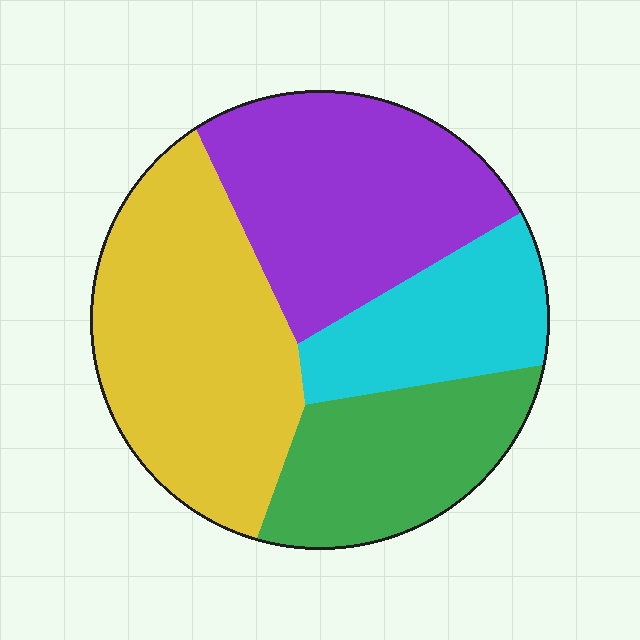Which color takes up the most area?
Yellow, at roughly 35%.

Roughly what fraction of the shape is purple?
Purple covers roughly 30% of the shape.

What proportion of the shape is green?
Green takes up about one fifth (1/5) of the shape.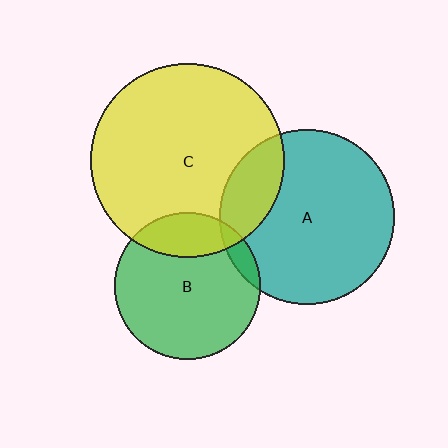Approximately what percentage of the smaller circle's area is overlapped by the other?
Approximately 20%.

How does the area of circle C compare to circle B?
Approximately 1.8 times.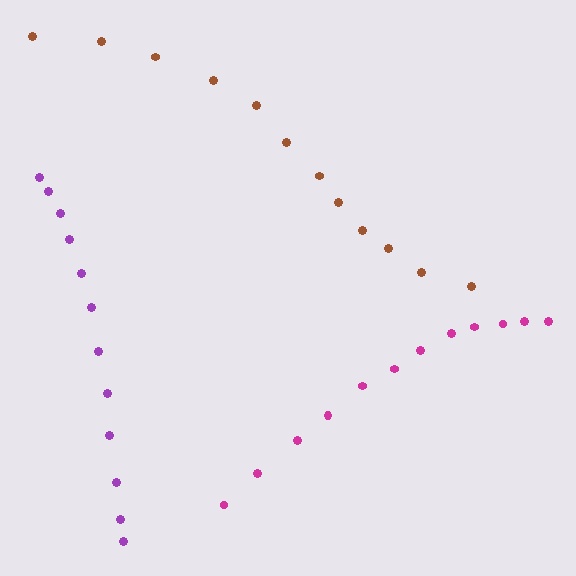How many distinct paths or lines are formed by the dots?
There are 3 distinct paths.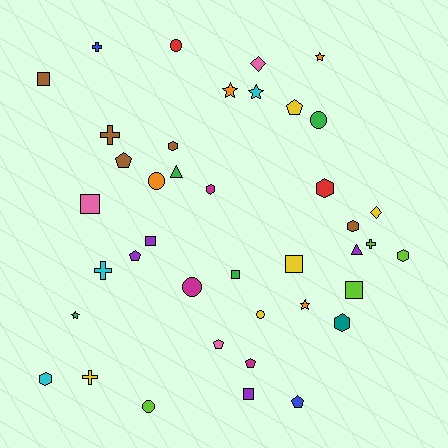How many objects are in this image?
There are 40 objects.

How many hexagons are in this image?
There are 7 hexagons.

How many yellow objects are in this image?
There are 5 yellow objects.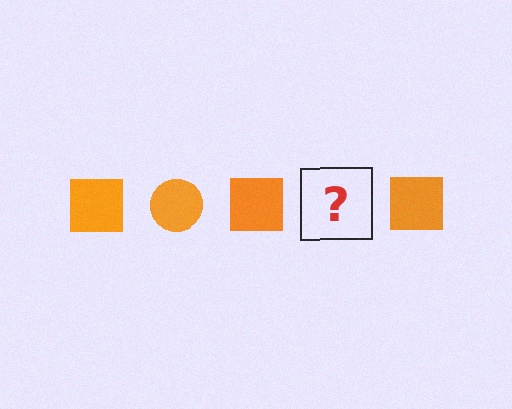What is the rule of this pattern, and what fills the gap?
The rule is that the pattern cycles through square, circle shapes in orange. The gap should be filled with an orange circle.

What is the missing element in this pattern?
The missing element is an orange circle.